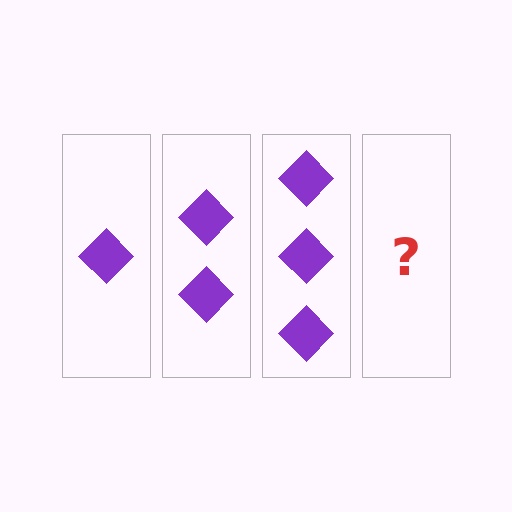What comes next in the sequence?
The next element should be 4 diamonds.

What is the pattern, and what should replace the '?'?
The pattern is that each step adds one more diamond. The '?' should be 4 diamonds.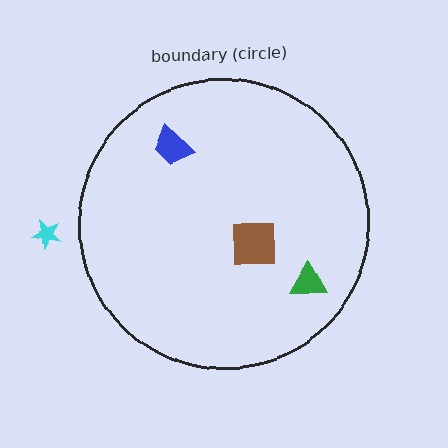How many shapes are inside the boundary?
3 inside, 1 outside.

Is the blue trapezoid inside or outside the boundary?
Inside.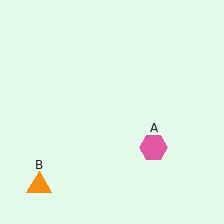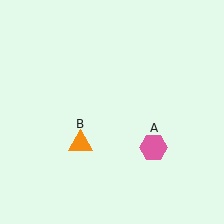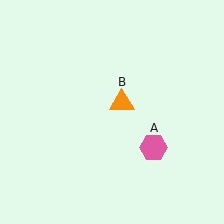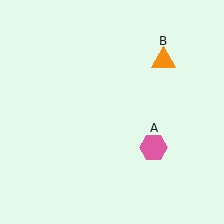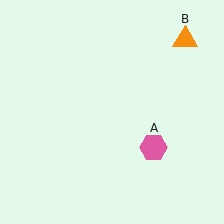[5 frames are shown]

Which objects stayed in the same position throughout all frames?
Pink hexagon (object A) remained stationary.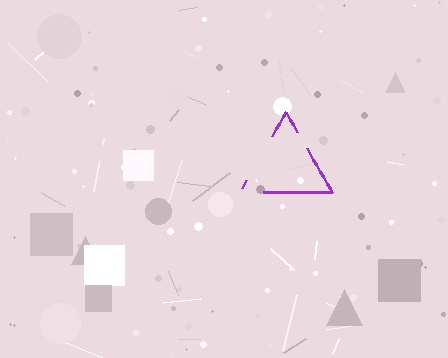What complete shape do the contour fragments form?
The contour fragments form a triangle.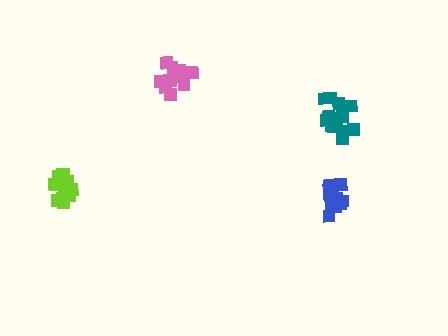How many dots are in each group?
Group 1: 12 dots, Group 2: 14 dots, Group 3: 16 dots, Group 4: 18 dots (60 total).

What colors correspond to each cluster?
The clusters are colored: pink, teal, lime, blue.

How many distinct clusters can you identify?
There are 4 distinct clusters.